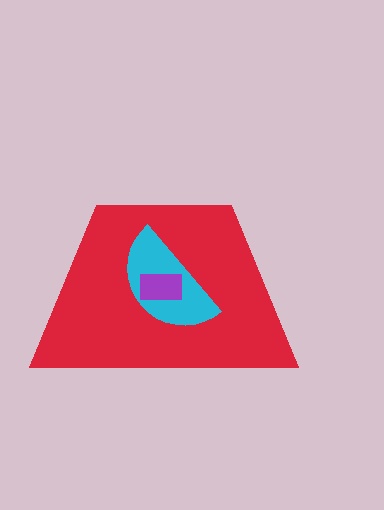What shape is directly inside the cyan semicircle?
The purple rectangle.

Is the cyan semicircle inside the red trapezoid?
Yes.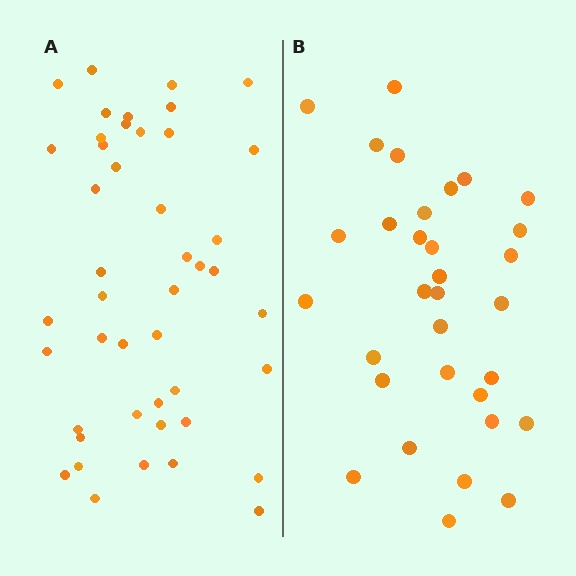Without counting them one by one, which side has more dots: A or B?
Region A (the left region) has more dots.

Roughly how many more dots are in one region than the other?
Region A has approximately 15 more dots than region B.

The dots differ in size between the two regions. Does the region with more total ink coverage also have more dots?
No. Region B has more total ink coverage because its dots are larger, but region A actually contains more individual dots. Total area can be misleading — the number of items is what matters here.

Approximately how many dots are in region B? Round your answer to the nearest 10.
About 30 dots. (The exact count is 32, which rounds to 30.)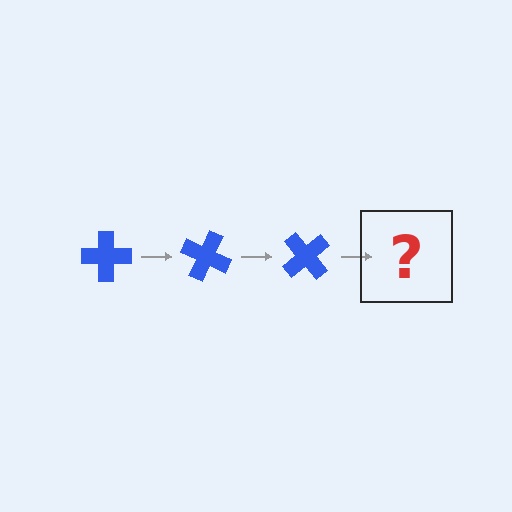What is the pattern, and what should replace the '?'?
The pattern is that the cross rotates 25 degrees each step. The '?' should be a blue cross rotated 75 degrees.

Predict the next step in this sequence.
The next step is a blue cross rotated 75 degrees.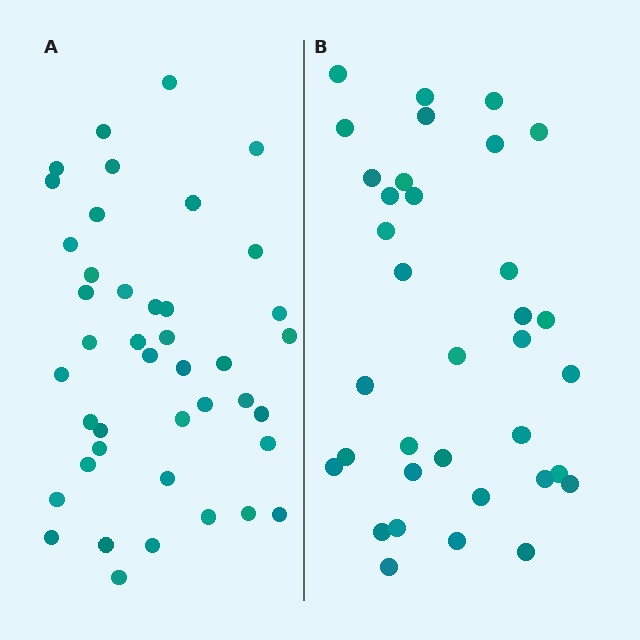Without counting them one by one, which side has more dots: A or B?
Region A (the left region) has more dots.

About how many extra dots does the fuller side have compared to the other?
Region A has roughly 8 or so more dots than region B.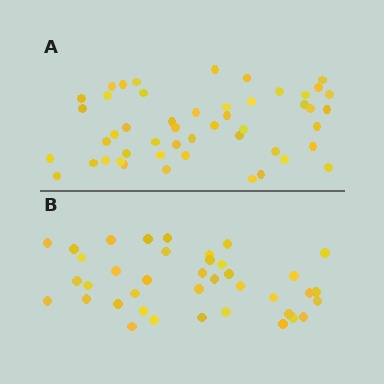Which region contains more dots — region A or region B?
Region A (the top region) has more dots.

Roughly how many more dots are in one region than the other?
Region A has roughly 10 or so more dots than region B.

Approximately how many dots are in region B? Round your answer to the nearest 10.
About 40 dots. (The exact count is 39, which rounds to 40.)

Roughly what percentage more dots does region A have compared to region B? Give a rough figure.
About 25% more.